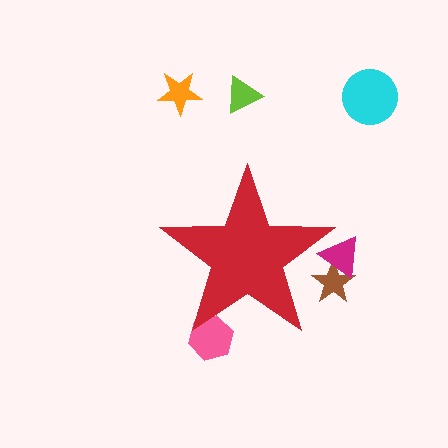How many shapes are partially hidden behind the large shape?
3 shapes are partially hidden.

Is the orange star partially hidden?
No, the orange star is fully visible.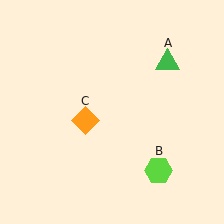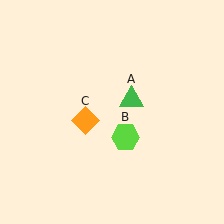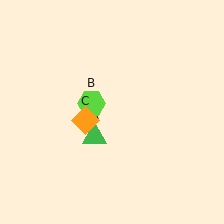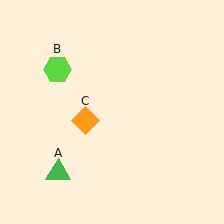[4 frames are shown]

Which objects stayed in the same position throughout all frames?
Orange diamond (object C) remained stationary.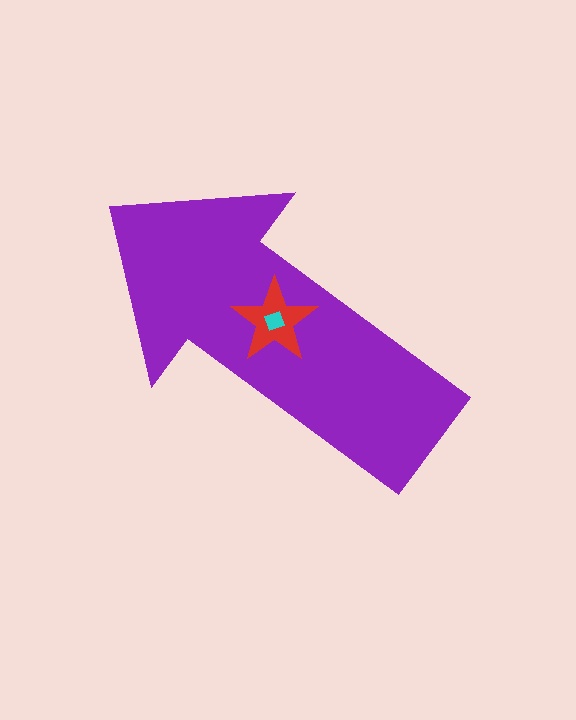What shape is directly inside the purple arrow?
The red star.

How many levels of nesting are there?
3.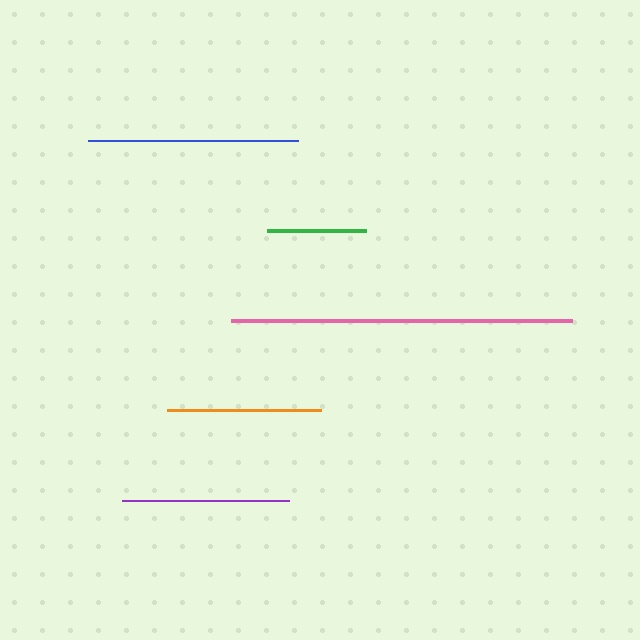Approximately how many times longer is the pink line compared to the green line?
The pink line is approximately 3.4 times the length of the green line.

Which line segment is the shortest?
The green line is the shortest at approximately 99 pixels.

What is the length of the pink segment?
The pink segment is approximately 341 pixels long.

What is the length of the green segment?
The green segment is approximately 99 pixels long.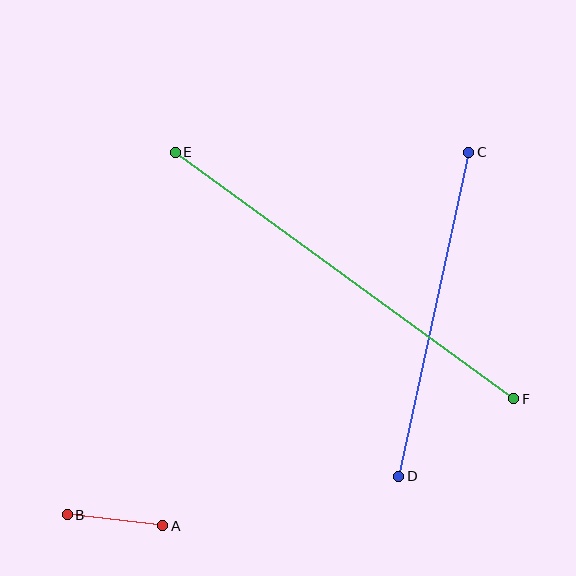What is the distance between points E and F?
The distance is approximately 419 pixels.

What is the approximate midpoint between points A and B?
The midpoint is at approximately (115, 520) pixels.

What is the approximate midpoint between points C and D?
The midpoint is at approximately (434, 314) pixels.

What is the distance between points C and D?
The distance is approximately 332 pixels.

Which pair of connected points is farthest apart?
Points E and F are farthest apart.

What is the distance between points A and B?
The distance is approximately 96 pixels.